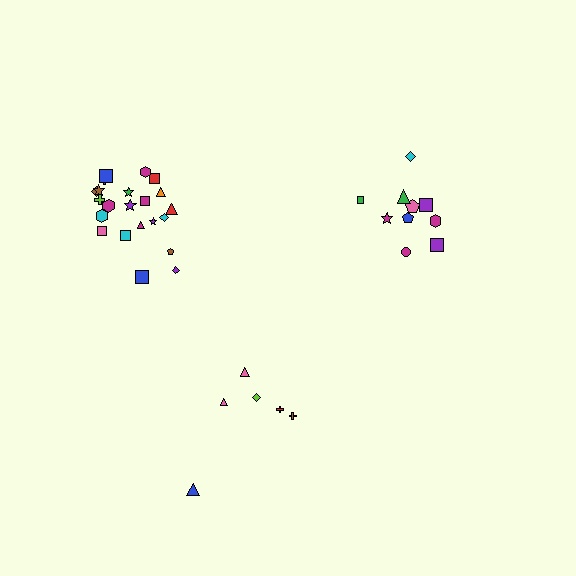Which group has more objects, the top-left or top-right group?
The top-left group.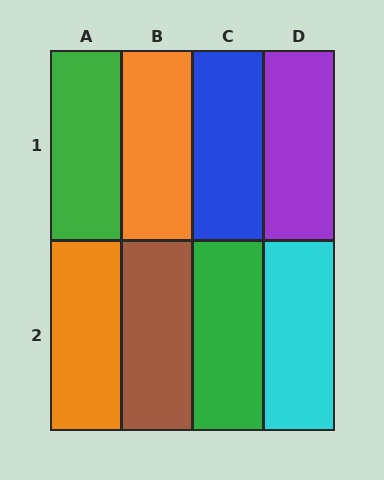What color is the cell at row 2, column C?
Green.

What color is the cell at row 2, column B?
Brown.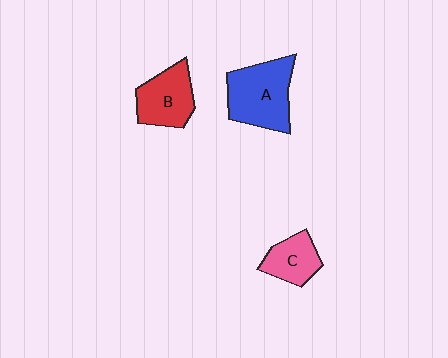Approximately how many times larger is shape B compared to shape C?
Approximately 1.3 times.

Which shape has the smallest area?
Shape C (pink).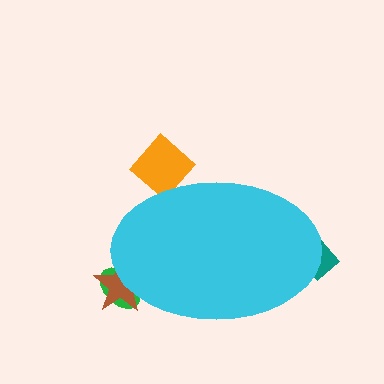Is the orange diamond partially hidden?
Yes, the orange diamond is partially hidden behind the cyan ellipse.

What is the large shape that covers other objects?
A cyan ellipse.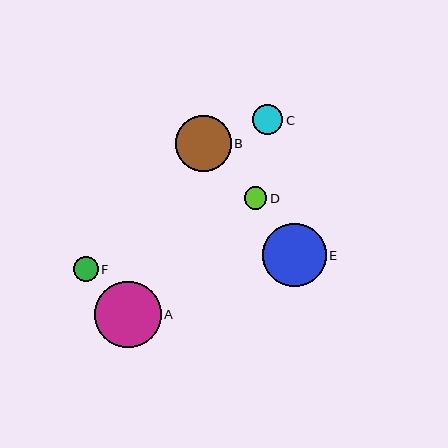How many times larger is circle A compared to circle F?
Circle A is approximately 2.7 times the size of circle F.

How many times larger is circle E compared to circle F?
Circle E is approximately 2.6 times the size of circle F.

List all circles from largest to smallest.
From largest to smallest: A, E, B, C, F, D.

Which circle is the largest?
Circle A is the largest with a size of approximately 67 pixels.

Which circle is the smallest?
Circle D is the smallest with a size of approximately 22 pixels.